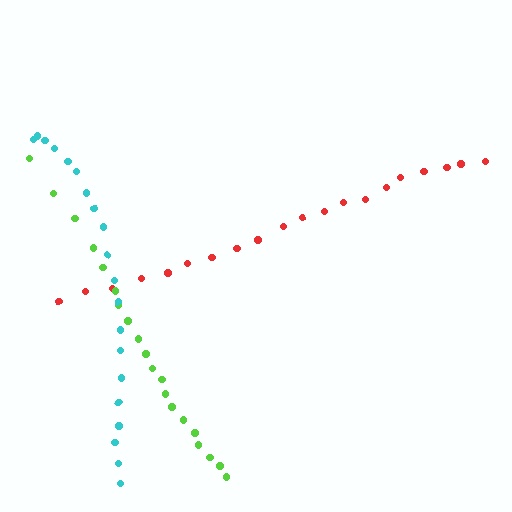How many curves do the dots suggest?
There are 3 distinct paths.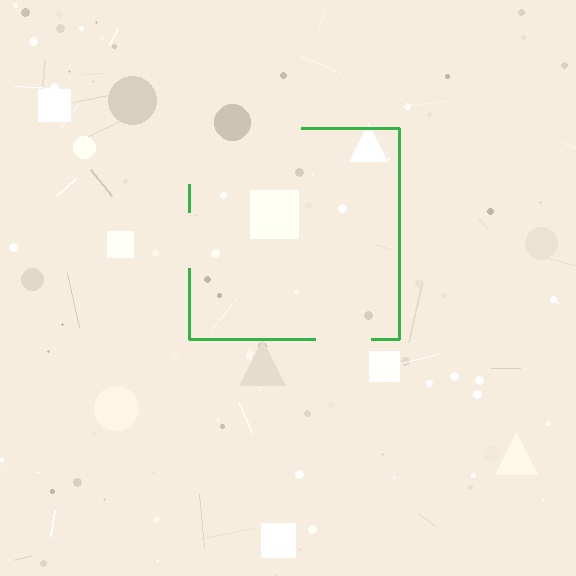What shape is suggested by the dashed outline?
The dashed outline suggests a square.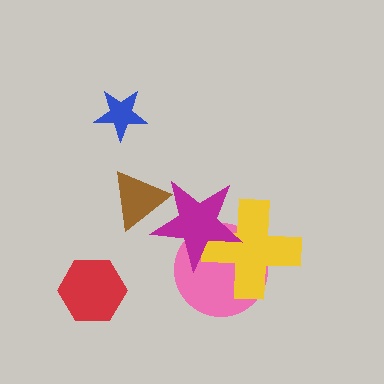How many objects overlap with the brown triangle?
1 object overlaps with the brown triangle.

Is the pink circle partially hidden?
Yes, it is partially covered by another shape.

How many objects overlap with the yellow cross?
2 objects overlap with the yellow cross.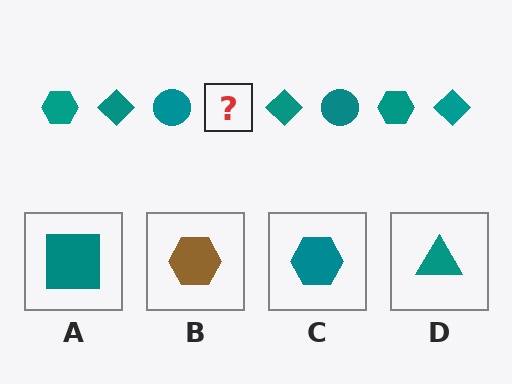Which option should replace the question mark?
Option C.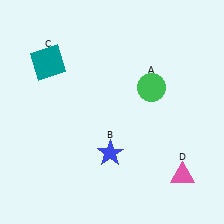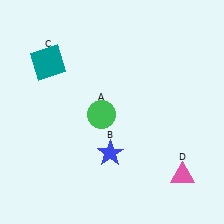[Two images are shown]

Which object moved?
The green circle (A) moved left.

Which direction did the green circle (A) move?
The green circle (A) moved left.